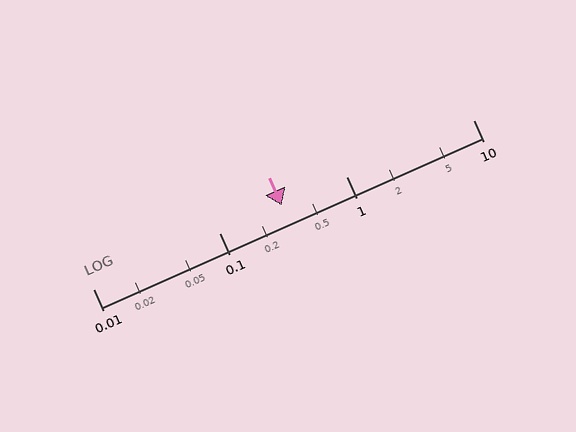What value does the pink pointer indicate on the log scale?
The pointer indicates approximately 0.31.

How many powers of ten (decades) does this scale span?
The scale spans 3 decades, from 0.01 to 10.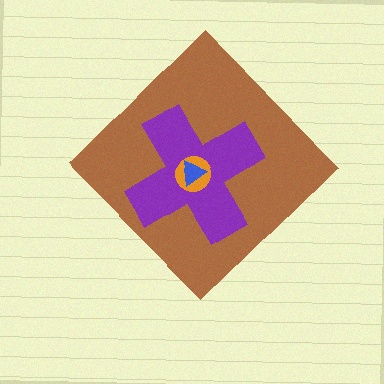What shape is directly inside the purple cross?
The orange circle.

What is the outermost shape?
The brown diamond.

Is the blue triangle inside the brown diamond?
Yes.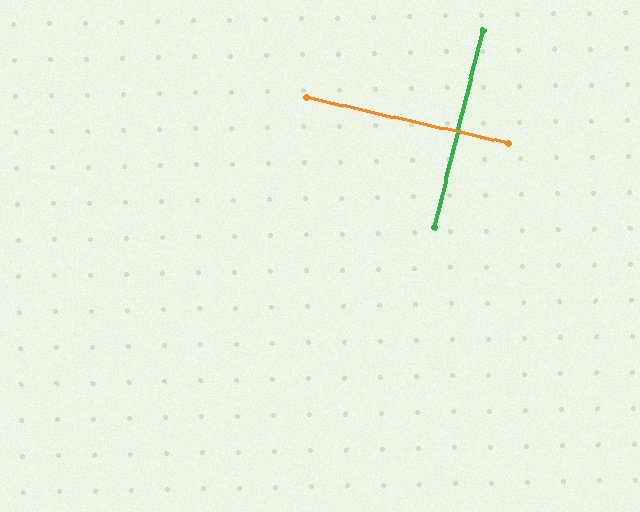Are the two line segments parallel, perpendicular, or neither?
Perpendicular — they meet at approximately 89°.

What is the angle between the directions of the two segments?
Approximately 89 degrees.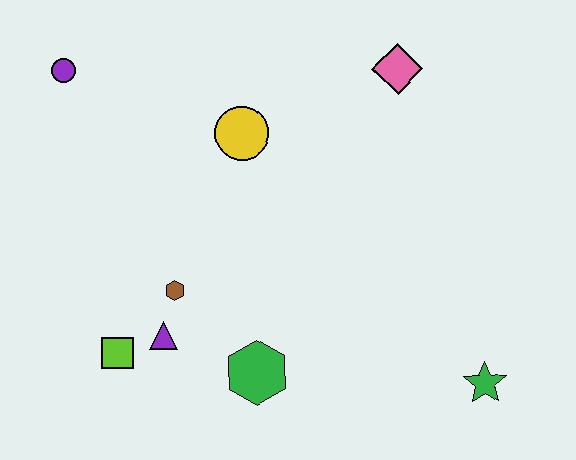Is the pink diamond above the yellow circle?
Yes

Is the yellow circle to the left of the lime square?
No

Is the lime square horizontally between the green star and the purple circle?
Yes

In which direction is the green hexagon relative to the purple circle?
The green hexagon is below the purple circle.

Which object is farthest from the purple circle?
The green star is farthest from the purple circle.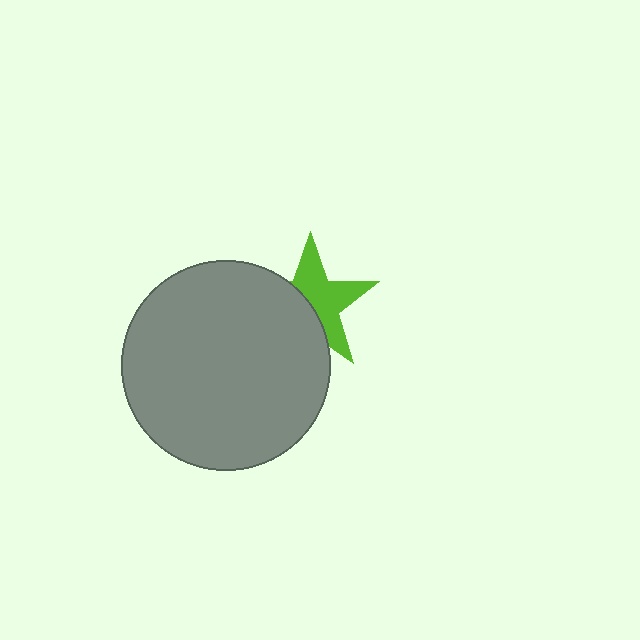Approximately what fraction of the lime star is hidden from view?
Roughly 46% of the lime star is hidden behind the gray circle.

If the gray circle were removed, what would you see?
You would see the complete lime star.